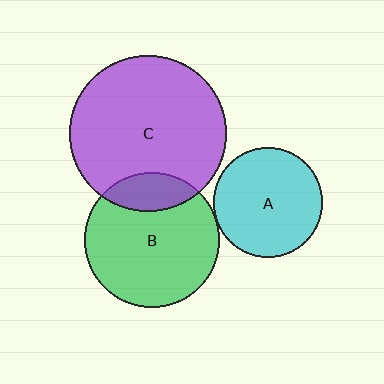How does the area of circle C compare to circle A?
Approximately 2.1 times.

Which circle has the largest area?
Circle C (purple).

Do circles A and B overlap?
Yes.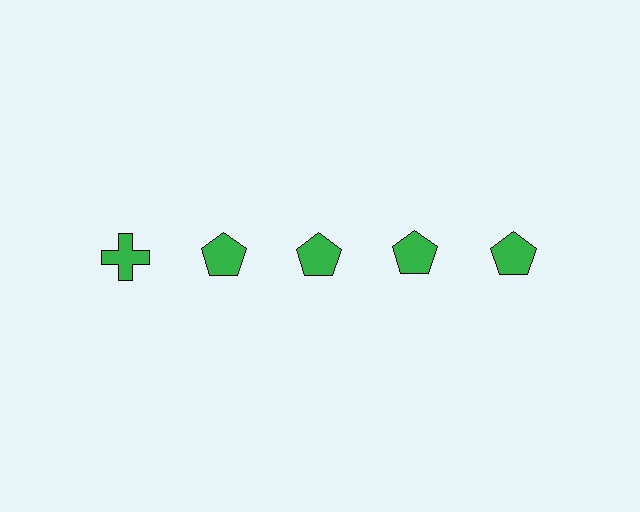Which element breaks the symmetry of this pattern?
The green cross in the top row, leftmost column breaks the symmetry. All other shapes are green pentagons.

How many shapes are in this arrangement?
There are 5 shapes arranged in a grid pattern.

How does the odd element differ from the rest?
It has a different shape: cross instead of pentagon.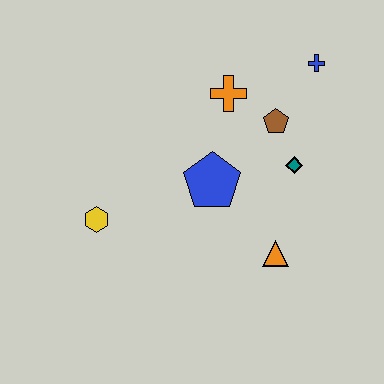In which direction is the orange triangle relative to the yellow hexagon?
The orange triangle is to the right of the yellow hexagon.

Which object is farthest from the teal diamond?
The yellow hexagon is farthest from the teal diamond.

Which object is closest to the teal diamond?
The brown pentagon is closest to the teal diamond.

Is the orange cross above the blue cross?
No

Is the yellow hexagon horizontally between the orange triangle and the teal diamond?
No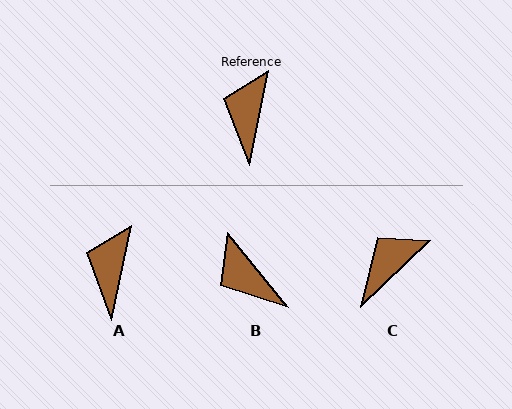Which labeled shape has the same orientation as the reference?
A.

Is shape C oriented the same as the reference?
No, it is off by about 35 degrees.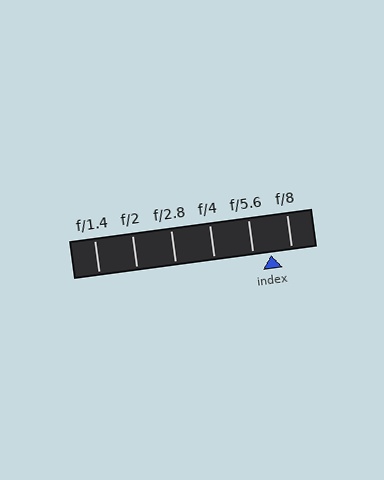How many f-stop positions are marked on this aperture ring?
There are 6 f-stop positions marked.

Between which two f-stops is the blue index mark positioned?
The index mark is between f/5.6 and f/8.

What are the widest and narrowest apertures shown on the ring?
The widest aperture shown is f/1.4 and the narrowest is f/8.